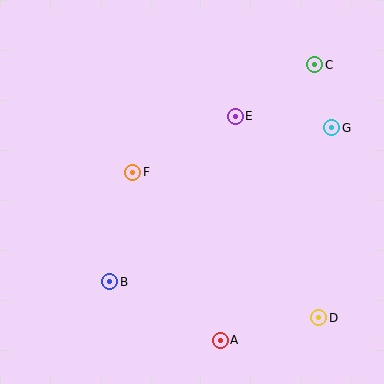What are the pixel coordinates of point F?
Point F is at (133, 172).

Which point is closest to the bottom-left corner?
Point B is closest to the bottom-left corner.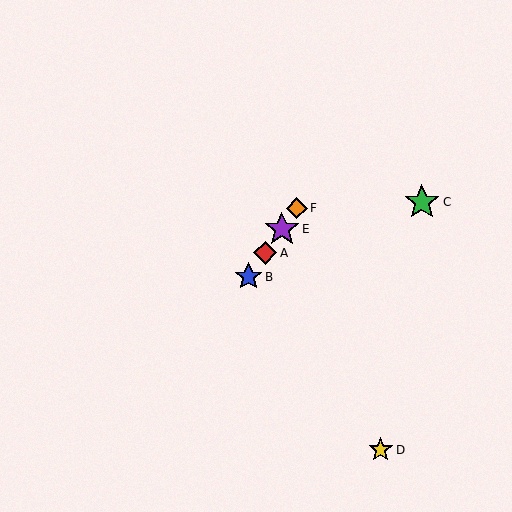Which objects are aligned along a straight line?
Objects A, B, E, F are aligned along a straight line.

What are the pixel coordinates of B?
Object B is at (248, 277).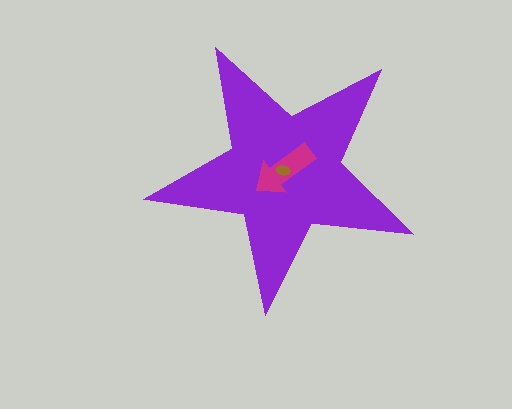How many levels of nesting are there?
3.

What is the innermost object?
The brown ellipse.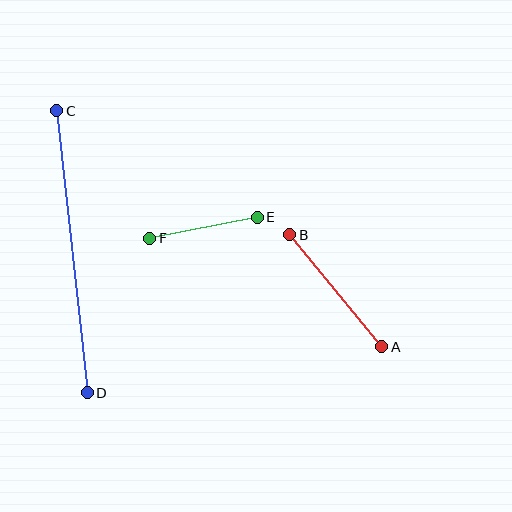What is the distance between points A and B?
The distance is approximately 145 pixels.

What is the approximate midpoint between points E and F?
The midpoint is at approximately (203, 228) pixels.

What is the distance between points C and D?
The distance is approximately 284 pixels.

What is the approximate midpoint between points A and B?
The midpoint is at approximately (336, 291) pixels.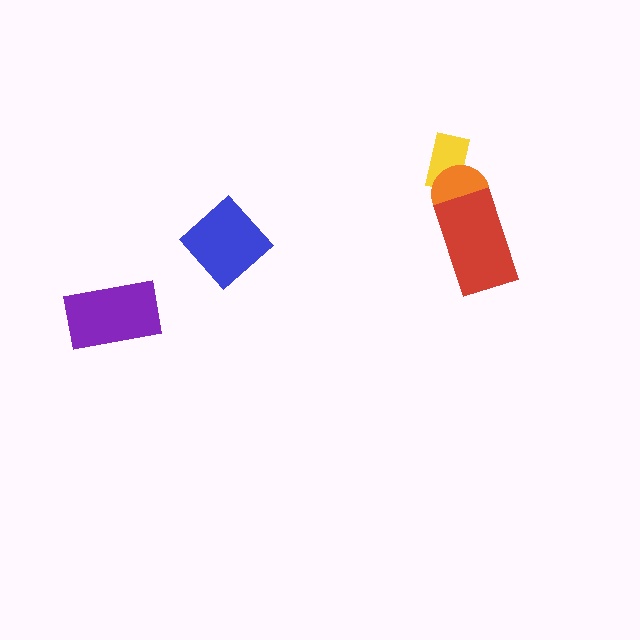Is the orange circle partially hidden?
Yes, it is partially covered by another shape.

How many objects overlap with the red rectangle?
1 object overlaps with the red rectangle.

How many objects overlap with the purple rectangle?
0 objects overlap with the purple rectangle.